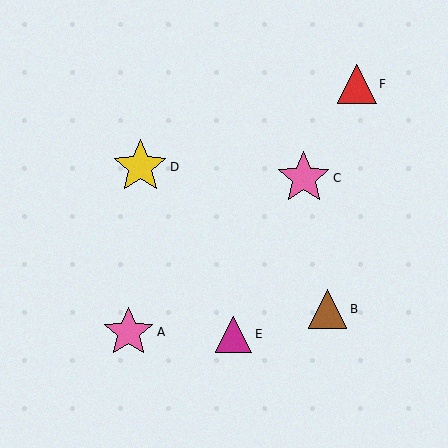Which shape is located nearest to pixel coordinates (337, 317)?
The brown triangle (labeled B) at (327, 309) is nearest to that location.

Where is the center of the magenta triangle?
The center of the magenta triangle is at (234, 334).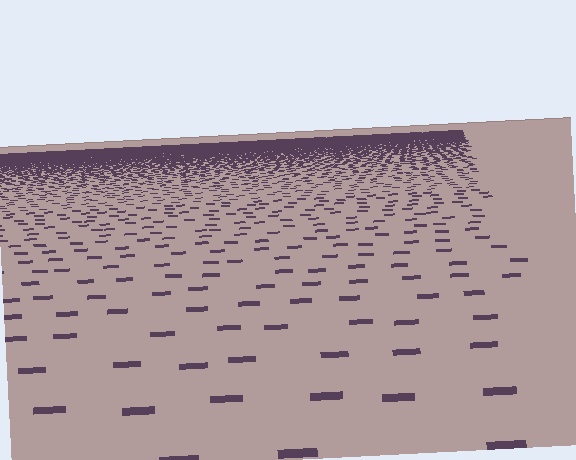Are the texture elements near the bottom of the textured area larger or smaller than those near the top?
Larger. Near the bottom, elements are closer to the viewer and appear at a bigger on-screen size.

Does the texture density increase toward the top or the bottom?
Density increases toward the top.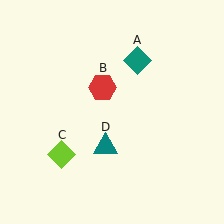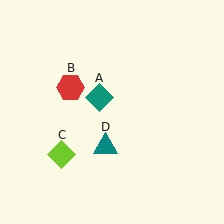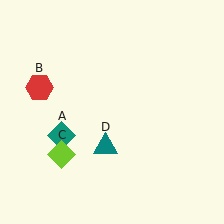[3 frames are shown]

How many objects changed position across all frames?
2 objects changed position: teal diamond (object A), red hexagon (object B).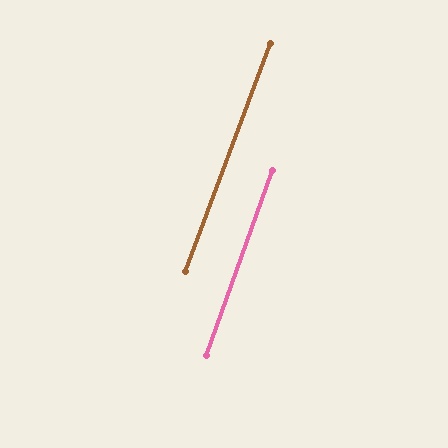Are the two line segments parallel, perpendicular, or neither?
Parallel — their directions differ by only 0.9°.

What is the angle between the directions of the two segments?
Approximately 1 degree.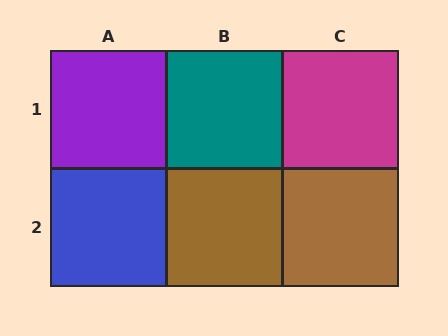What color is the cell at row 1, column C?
Magenta.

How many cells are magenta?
1 cell is magenta.